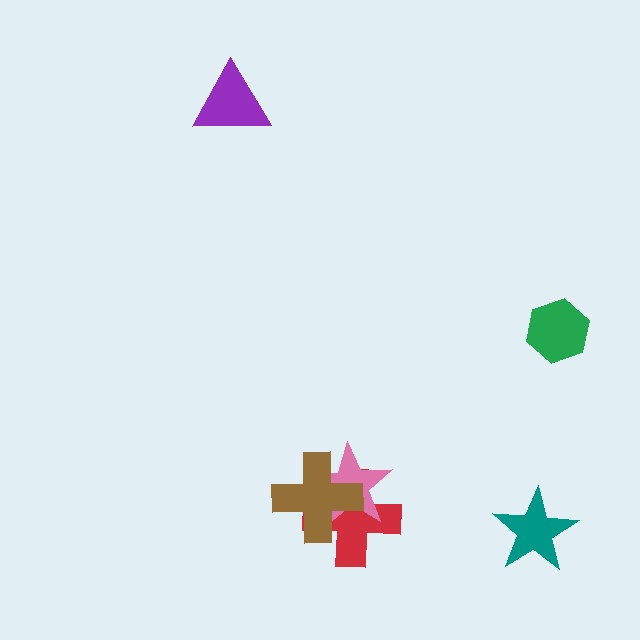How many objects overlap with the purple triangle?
0 objects overlap with the purple triangle.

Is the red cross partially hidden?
Yes, it is partially covered by another shape.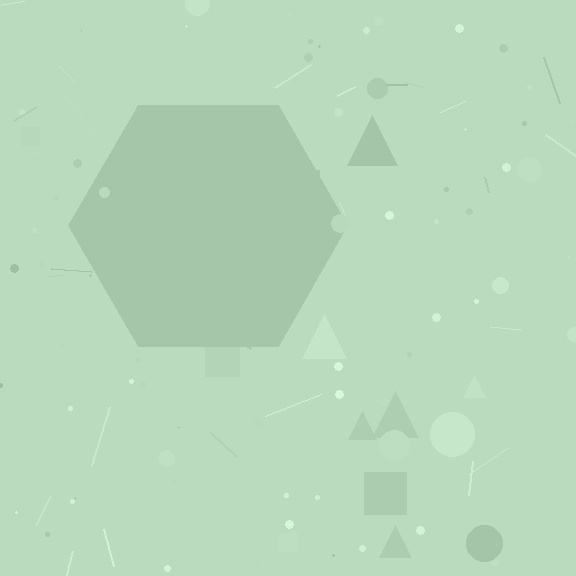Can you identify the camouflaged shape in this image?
The camouflaged shape is a hexagon.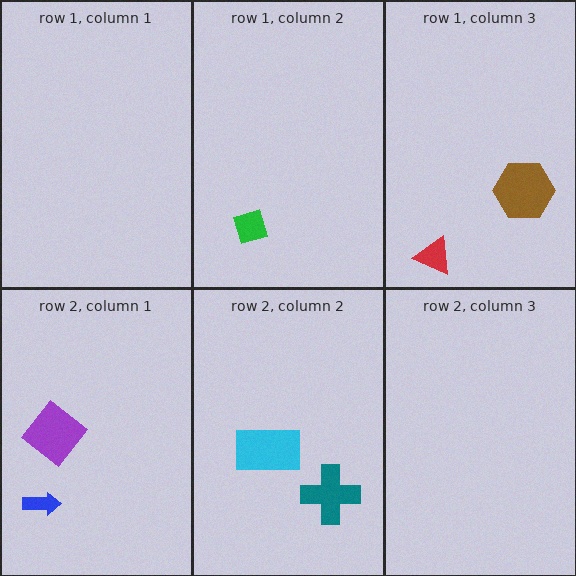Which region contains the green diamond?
The row 1, column 2 region.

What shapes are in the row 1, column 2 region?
The green diamond.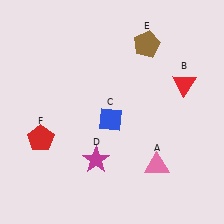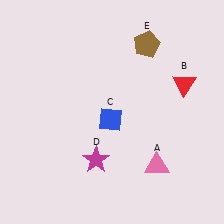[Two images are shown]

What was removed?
The red pentagon (F) was removed in Image 2.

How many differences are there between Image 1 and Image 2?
There is 1 difference between the two images.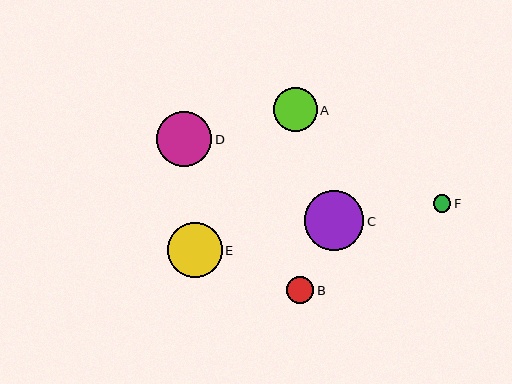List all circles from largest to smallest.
From largest to smallest: C, E, D, A, B, F.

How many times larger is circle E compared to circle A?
Circle E is approximately 1.2 times the size of circle A.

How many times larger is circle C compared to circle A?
Circle C is approximately 1.3 times the size of circle A.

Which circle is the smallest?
Circle F is the smallest with a size of approximately 17 pixels.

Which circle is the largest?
Circle C is the largest with a size of approximately 59 pixels.